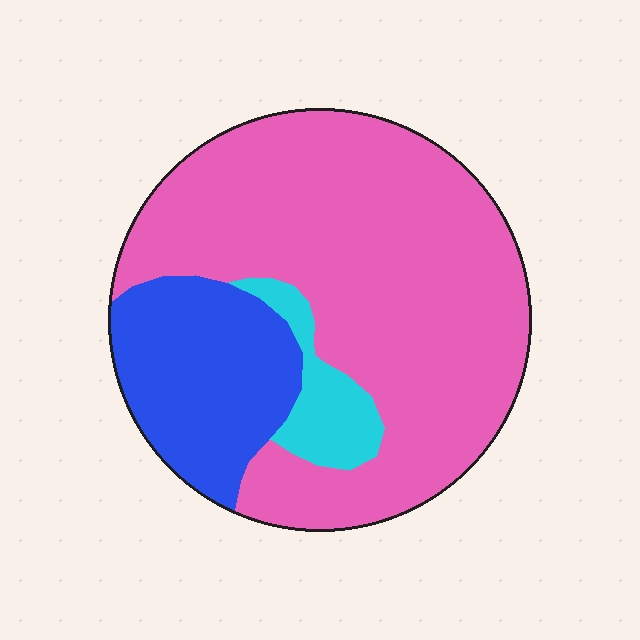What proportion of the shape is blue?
Blue takes up about one fifth (1/5) of the shape.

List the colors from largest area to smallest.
From largest to smallest: pink, blue, cyan.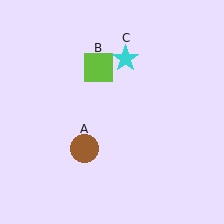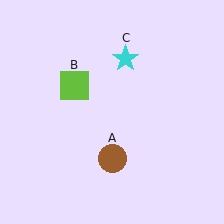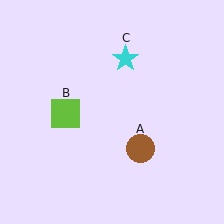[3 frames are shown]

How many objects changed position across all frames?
2 objects changed position: brown circle (object A), lime square (object B).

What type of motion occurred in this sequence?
The brown circle (object A), lime square (object B) rotated counterclockwise around the center of the scene.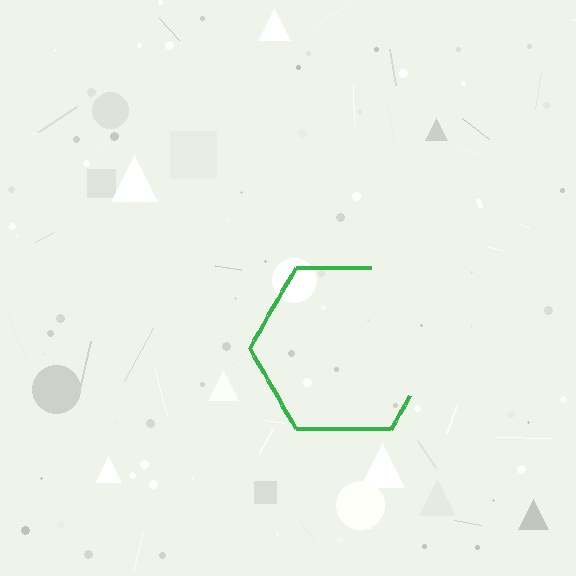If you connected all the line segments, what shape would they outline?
They would outline a hexagon.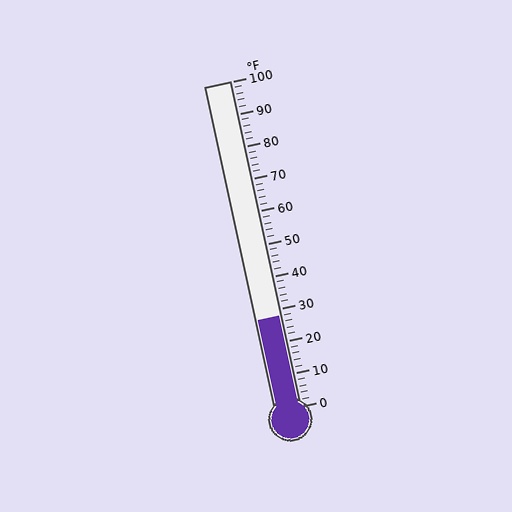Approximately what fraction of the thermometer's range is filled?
The thermometer is filled to approximately 30% of its range.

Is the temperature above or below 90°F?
The temperature is below 90°F.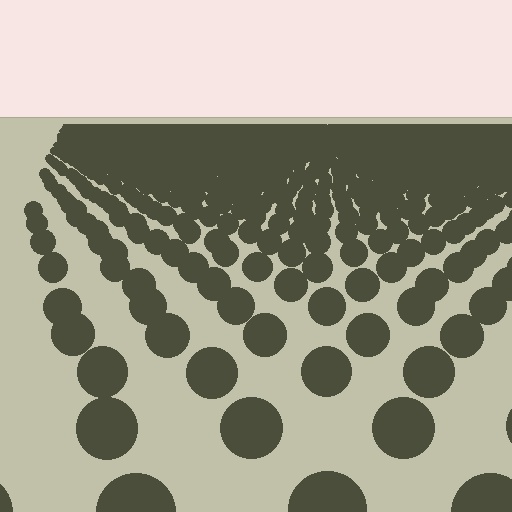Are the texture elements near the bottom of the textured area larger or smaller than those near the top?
Larger. Near the bottom, elements are closer to the viewer and appear at a bigger on-screen size.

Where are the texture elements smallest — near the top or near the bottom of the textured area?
Near the top.